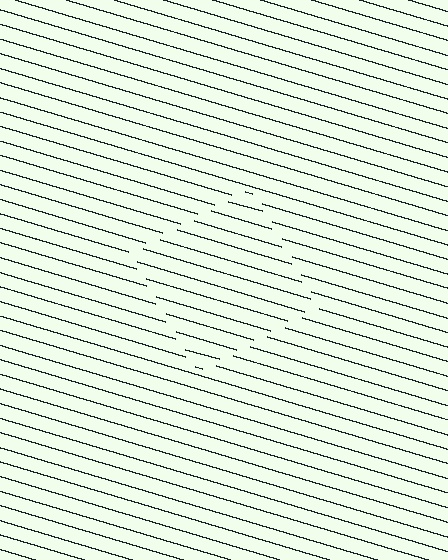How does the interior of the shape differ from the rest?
The interior of the shape contains the same grating, shifted by half a period — the contour is defined by the phase discontinuity where line-ends from the inner and outer gratings abut.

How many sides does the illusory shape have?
4 sides — the line-ends trace a square.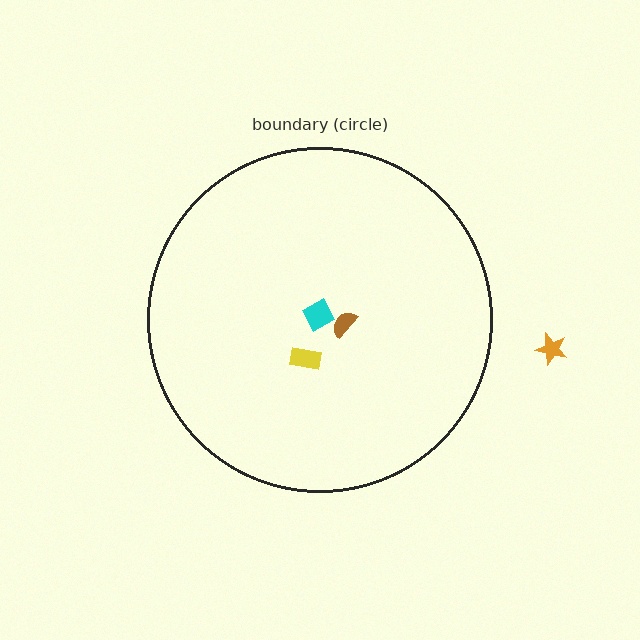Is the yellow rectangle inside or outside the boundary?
Inside.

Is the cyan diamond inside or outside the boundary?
Inside.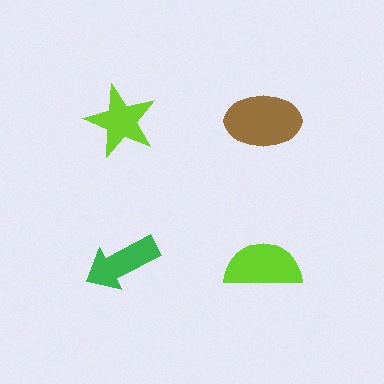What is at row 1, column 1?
A lime star.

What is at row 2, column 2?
A lime semicircle.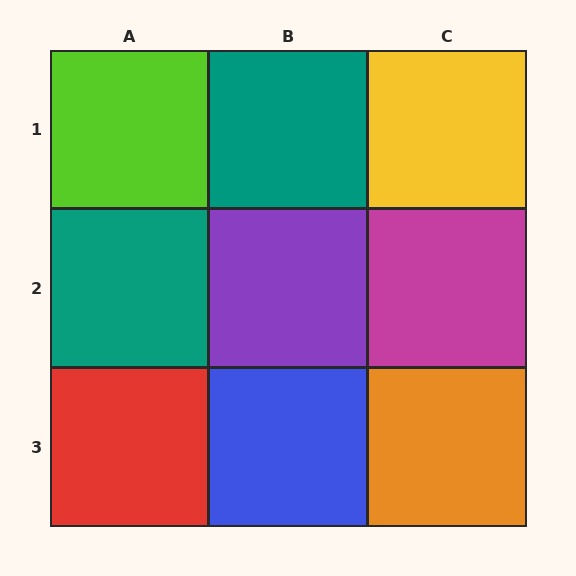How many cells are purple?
1 cell is purple.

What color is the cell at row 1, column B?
Teal.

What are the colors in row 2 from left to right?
Teal, purple, magenta.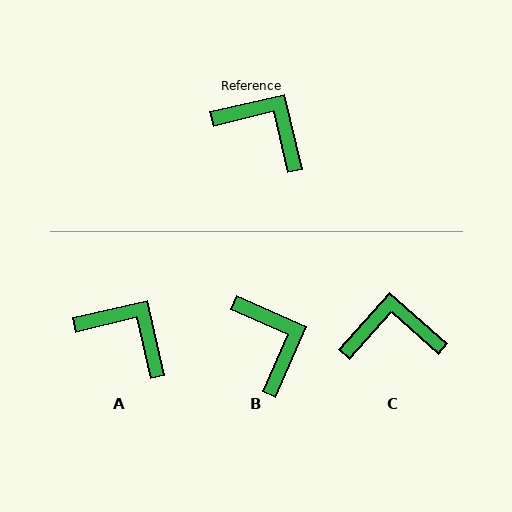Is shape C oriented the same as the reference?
No, it is off by about 35 degrees.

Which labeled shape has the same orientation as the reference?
A.